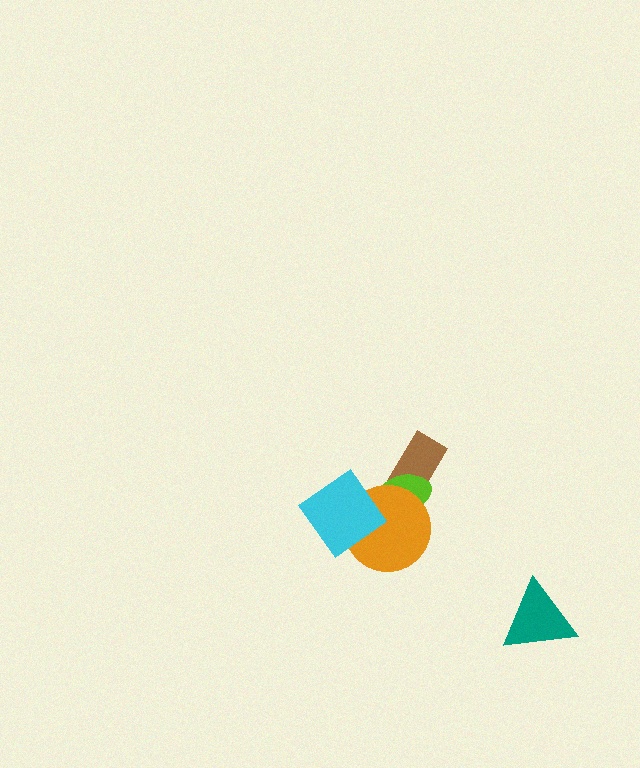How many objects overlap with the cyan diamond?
1 object overlaps with the cyan diamond.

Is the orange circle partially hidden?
Yes, it is partially covered by another shape.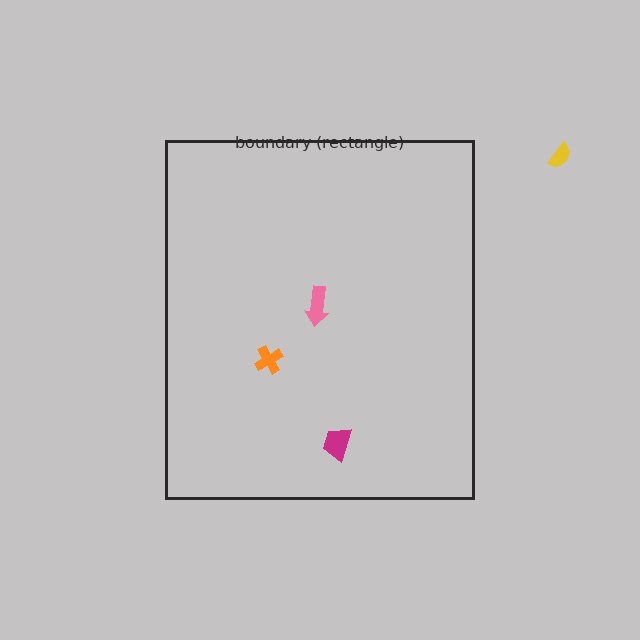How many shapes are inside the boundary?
3 inside, 1 outside.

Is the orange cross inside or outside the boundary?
Inside.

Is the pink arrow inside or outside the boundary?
Inside.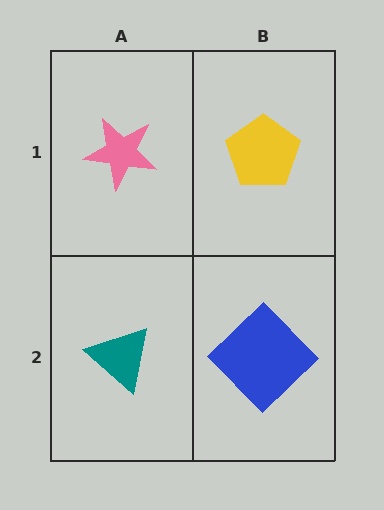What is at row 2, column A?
A teal triangle.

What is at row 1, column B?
A yellow pentagon.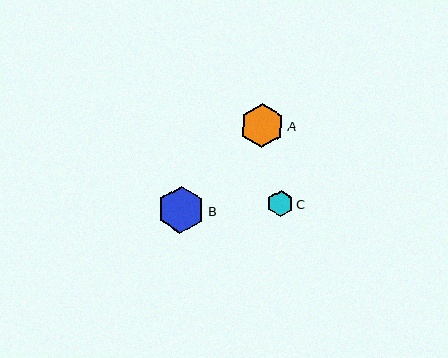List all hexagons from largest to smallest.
From largest to smallest: B, A, C.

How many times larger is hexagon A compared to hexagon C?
Hexagon A is approximately 1.7 times the size of hexagon C.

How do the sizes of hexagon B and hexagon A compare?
Hexagon B and hexagon A are approximately the same size.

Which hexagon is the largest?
Hexagon B is the largest with a size of approximately 47 pixels.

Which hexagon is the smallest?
Hexagon C is the smallest with a size of approximately 26 pixels.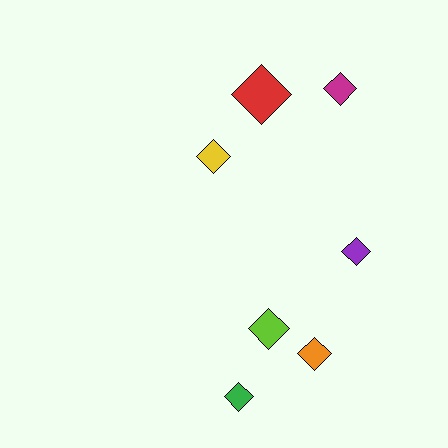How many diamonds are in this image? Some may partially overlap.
There are 7 diamonds.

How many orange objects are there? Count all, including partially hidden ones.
There is 1 orange object.